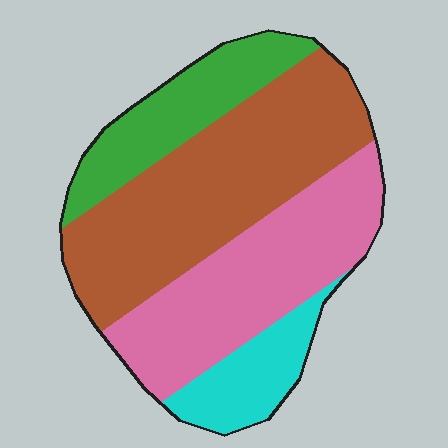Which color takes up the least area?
Cyan, at roughly 10%.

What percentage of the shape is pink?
Pink covers roughly 30% of the shape.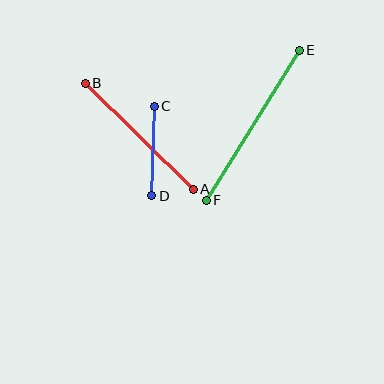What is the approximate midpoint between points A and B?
The midpoint is at approximately (139, 136) pixels.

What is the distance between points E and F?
The distance is approximately 176 pixels.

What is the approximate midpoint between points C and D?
The midpoint is at approximately (153, 151) pixels.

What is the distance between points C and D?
The distance is approximately 90 pixels.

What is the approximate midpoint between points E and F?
The midpoint is at approximately (253, 125) pixels.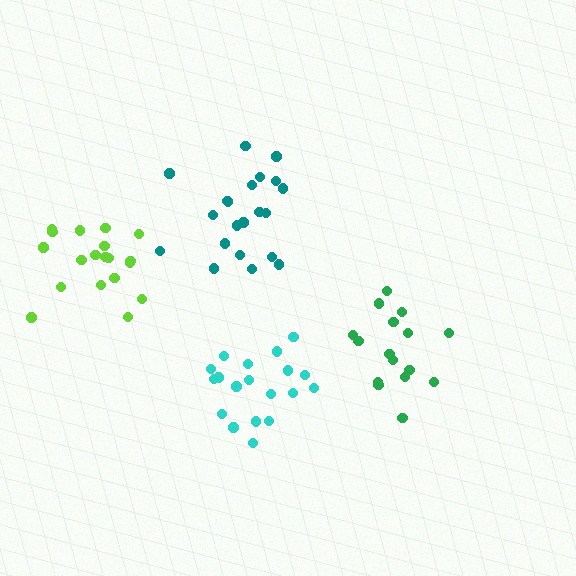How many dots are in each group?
Group 1: 19 dots, Group 2: 16 dots, Group 3: 21 dots, Group 4: 19 dots (75 total).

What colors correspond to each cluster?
The clusters are colored: cyan, green, teal, lime.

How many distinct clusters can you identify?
There are 4 distinct clusters.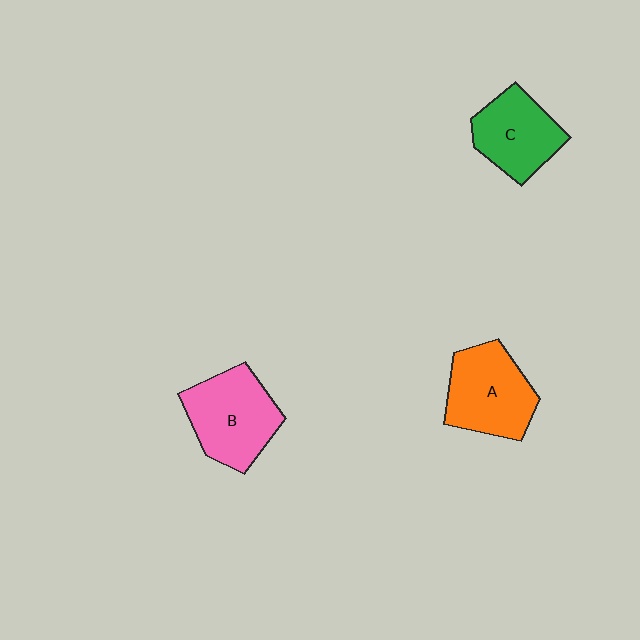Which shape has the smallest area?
Shape C (green).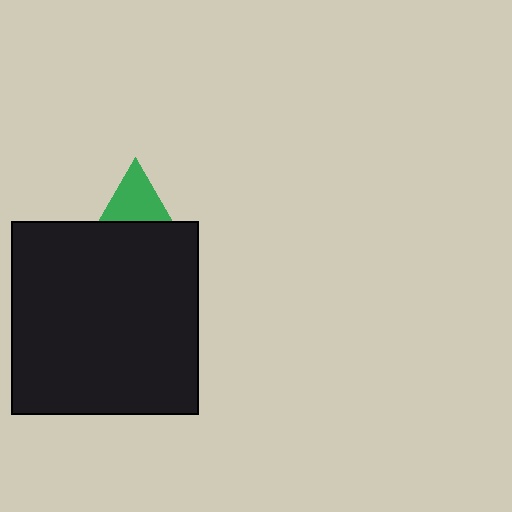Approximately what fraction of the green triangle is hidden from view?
Roughly 62% of the green triangle is hidden behind the black rectangle.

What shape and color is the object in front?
The object in front is a black rectangle.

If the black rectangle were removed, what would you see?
You would see the complete green triangle.